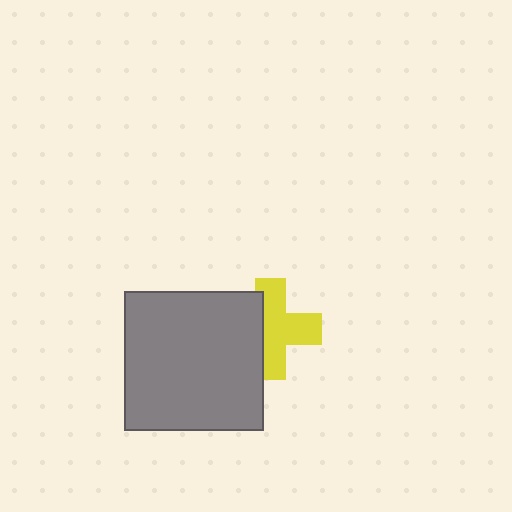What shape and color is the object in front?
The object in front is a gray square.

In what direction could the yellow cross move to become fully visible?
The yellow cross could move right. That would shift it out from behind the gray square entirely.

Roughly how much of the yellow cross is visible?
Most of it is visible (roughly 65%).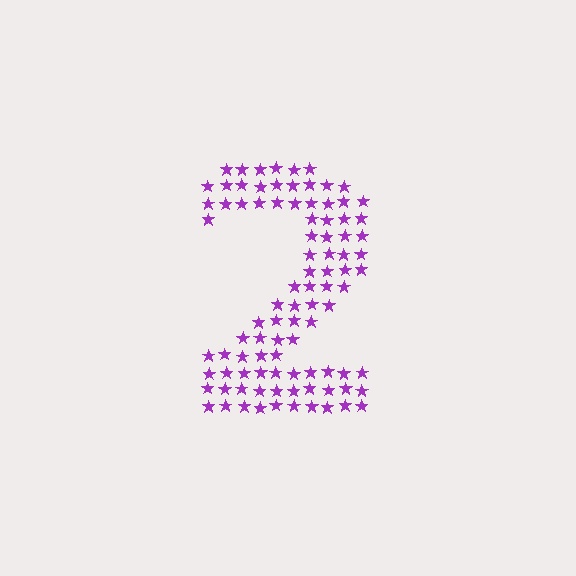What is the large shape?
The large shape is the digit 2.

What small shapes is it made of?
It is made of small stars.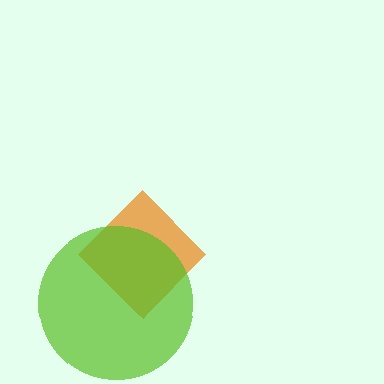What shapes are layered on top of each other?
The layered shapes are: an orange diamond, a lime circle.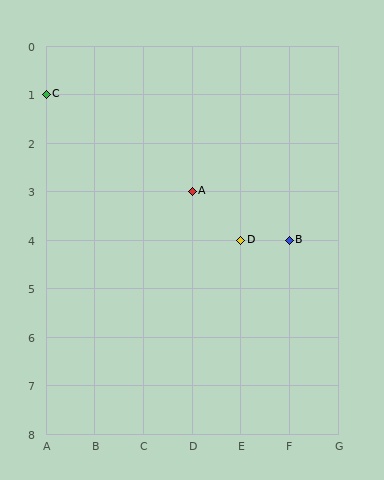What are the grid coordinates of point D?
Point D is at grid coordinates (E, 4).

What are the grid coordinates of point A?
Point A is at grid coordinates (D, 3).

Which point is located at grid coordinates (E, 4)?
Point D is at (E, 4).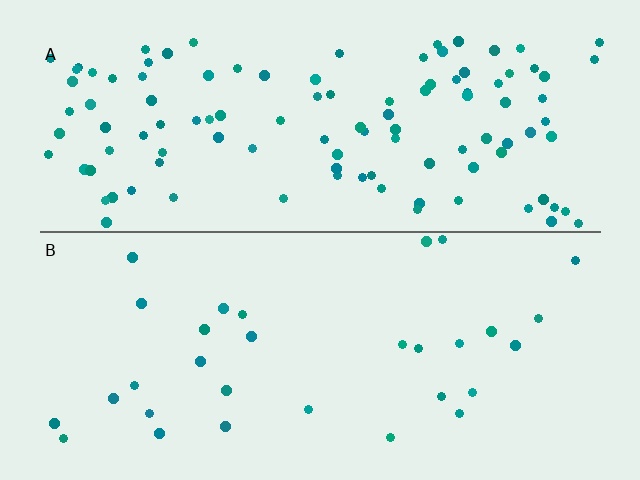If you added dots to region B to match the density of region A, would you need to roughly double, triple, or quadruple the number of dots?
Approximately triple.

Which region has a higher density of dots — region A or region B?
A (the top).